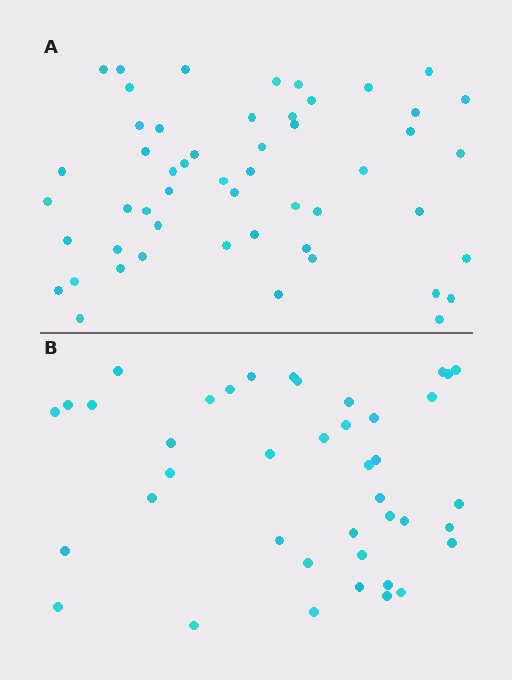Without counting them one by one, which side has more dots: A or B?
Region A (the top region) has more dots.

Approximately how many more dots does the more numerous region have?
Region A has roughly 12 or so more dots than region B.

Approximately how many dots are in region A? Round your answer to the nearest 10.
About 50 dots. (The exact count is 52, which rounds to 50.)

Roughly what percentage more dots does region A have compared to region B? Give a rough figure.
About 25% more.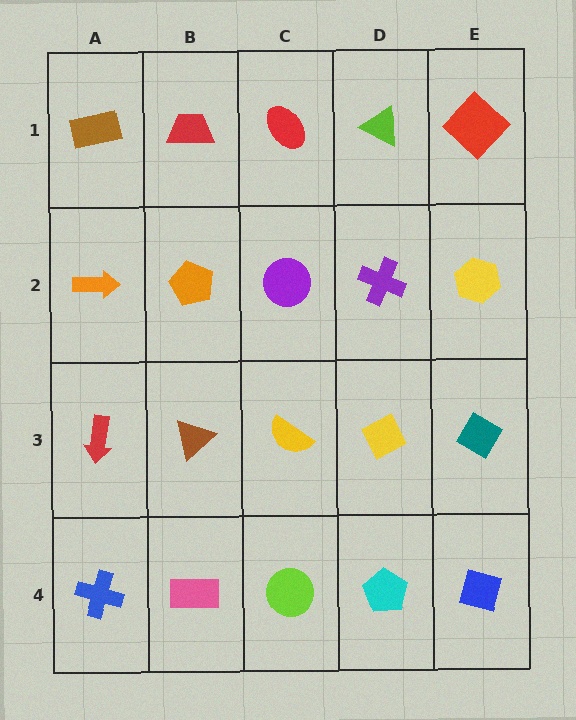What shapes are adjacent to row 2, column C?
A red ellipse (row 1, column C), a yellow semicircle (row 3, column C), an orange pentagon (row 2, column B), a purple cross (row 2, column D).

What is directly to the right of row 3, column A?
A brown triangle.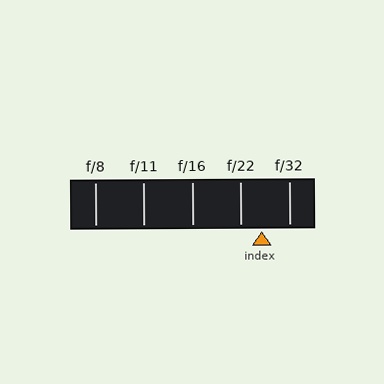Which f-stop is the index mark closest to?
The index mark is closest to f/22.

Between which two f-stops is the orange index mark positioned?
The index mark is between f/22 and f/32.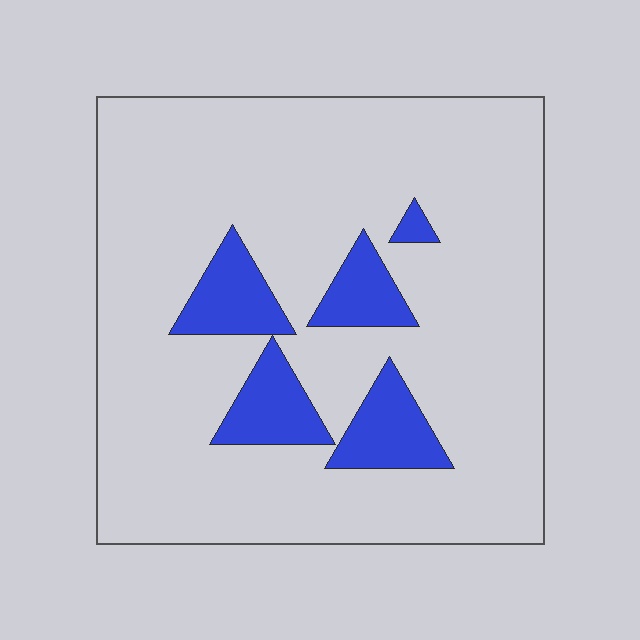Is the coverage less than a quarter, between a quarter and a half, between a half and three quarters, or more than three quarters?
Less than a quarter.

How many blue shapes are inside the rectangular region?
5.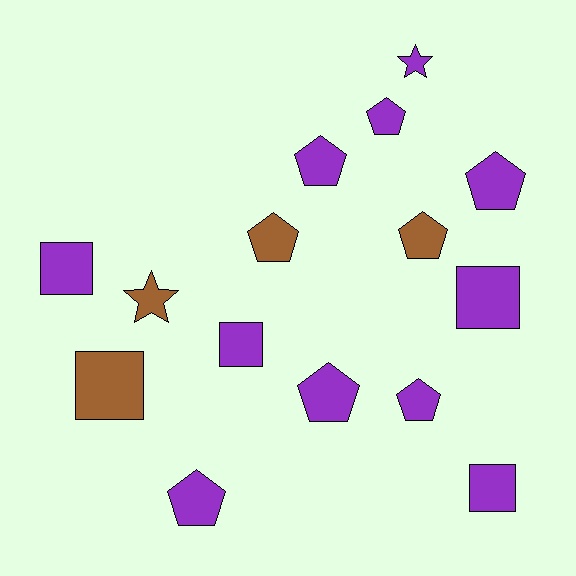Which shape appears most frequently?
Pentagon, with 8 objects.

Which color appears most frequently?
Purple, with 11 objects.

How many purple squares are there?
There are 4 purple squares.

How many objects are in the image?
There are 15 objects.